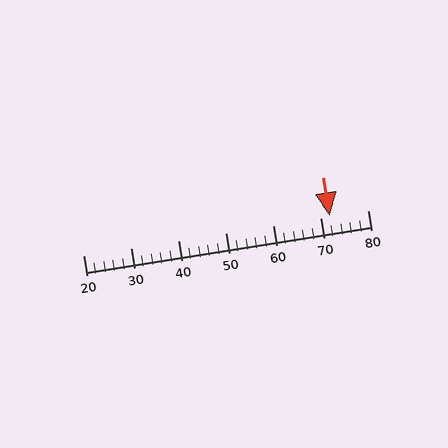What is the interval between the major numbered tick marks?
The major tick marks are spaced 10 units apart.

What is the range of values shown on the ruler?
The ruler shows values from 20 to 80.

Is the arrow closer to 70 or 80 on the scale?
The arrow is closer to 70.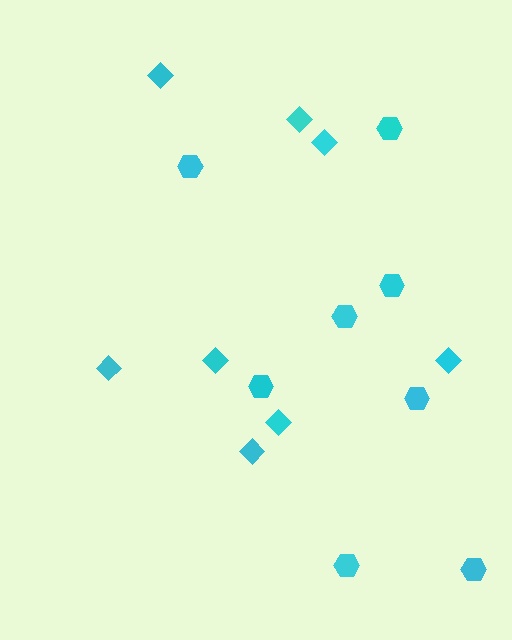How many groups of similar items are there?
There are 2 groups: one group of diamonds (8) and one group of hexagons (8).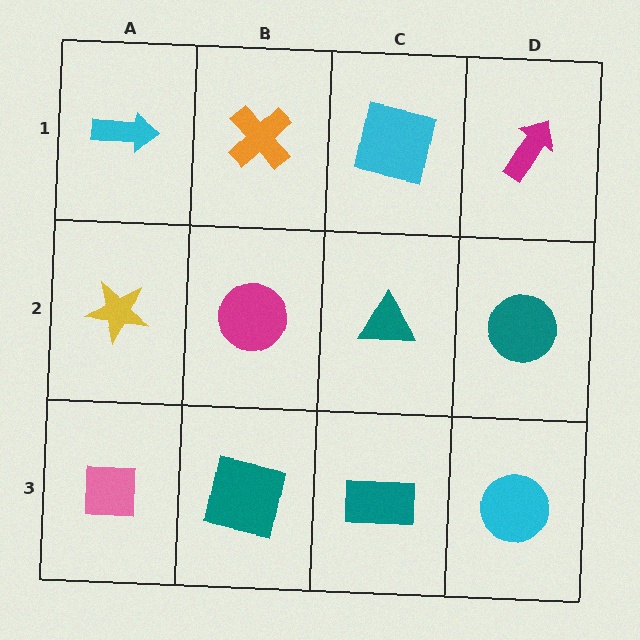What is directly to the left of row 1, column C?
An orange cross.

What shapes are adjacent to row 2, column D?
A magenta arrow (row 1, column D), a cyan circle (row 3, column D), a teal triangle (row 2, column C).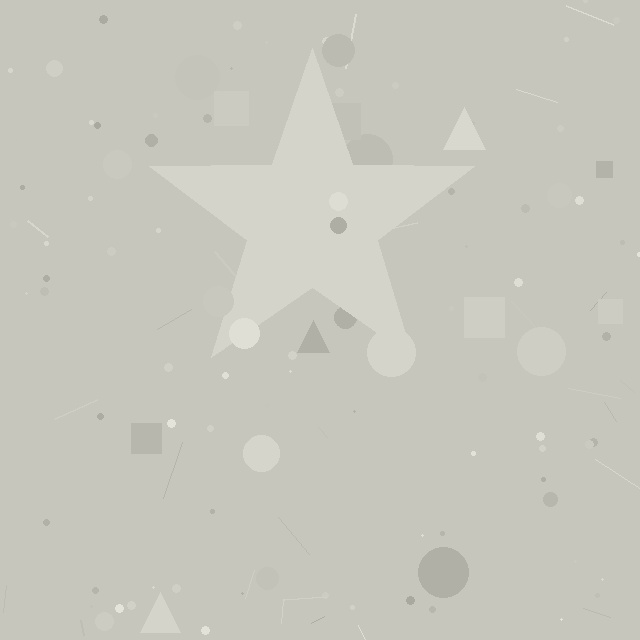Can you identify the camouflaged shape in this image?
The camouflaged shape is a star.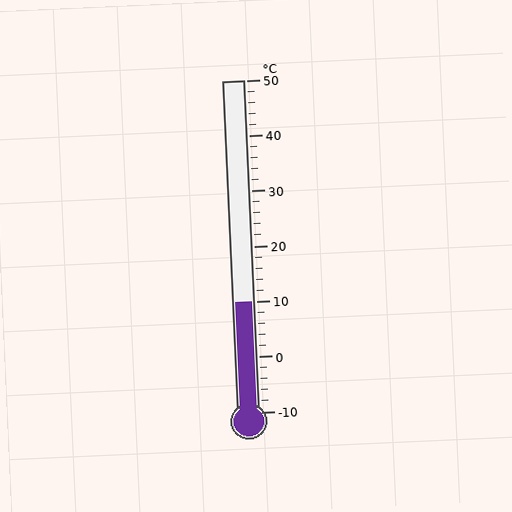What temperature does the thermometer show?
The thermometer shows approximately 10°C.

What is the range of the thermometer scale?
The thermometer scale ranges from -10°C to 50°C.